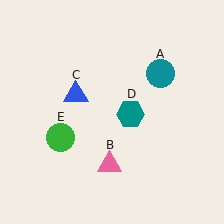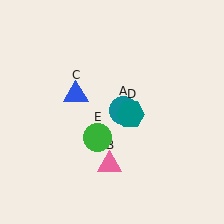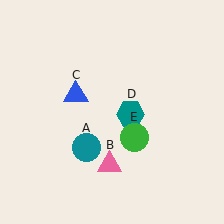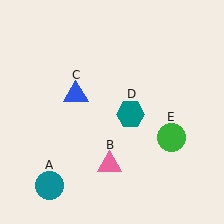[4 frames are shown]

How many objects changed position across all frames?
2 objects changed position: teal circle (object A), green circle (object E).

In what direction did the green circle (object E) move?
The green circle (object E) moved right.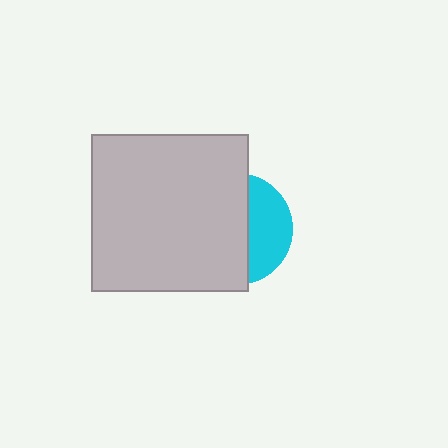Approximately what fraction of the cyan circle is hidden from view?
Roughly 65% of the cyan circle is hidden behind the light gray square.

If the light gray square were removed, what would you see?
You would see the complete cyan circle.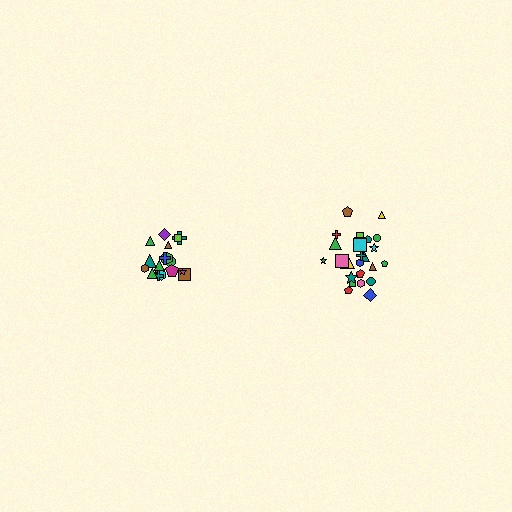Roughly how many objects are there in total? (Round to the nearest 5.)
Roughly 45 objects in total.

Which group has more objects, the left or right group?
The right group.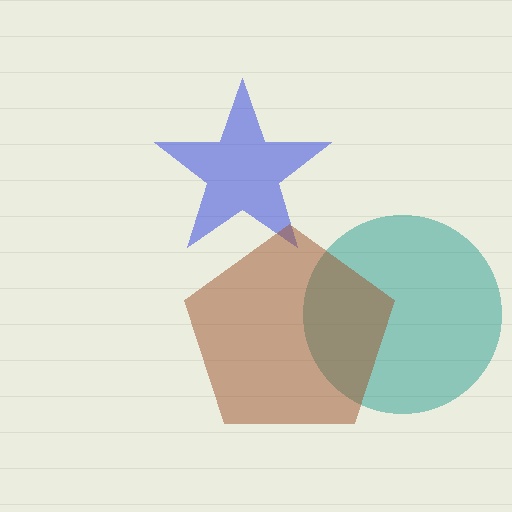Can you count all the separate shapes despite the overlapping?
Yes, there are 3 separate shapes.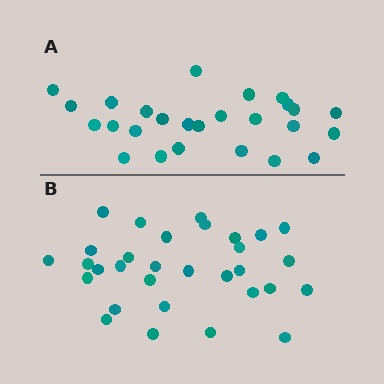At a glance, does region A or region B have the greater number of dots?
Region B (the bottom region) has more dots.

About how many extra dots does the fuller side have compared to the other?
Region B has about 5 more dots than region A.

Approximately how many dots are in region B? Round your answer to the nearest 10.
About 30 dots. (The exact count is 31, which rounds to 30.)